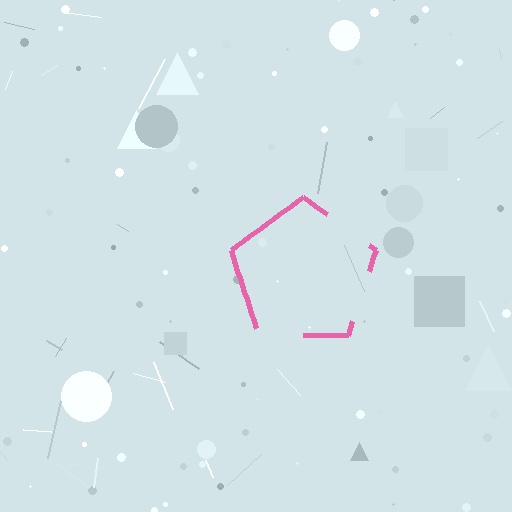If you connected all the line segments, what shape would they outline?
They would outline a pentagon.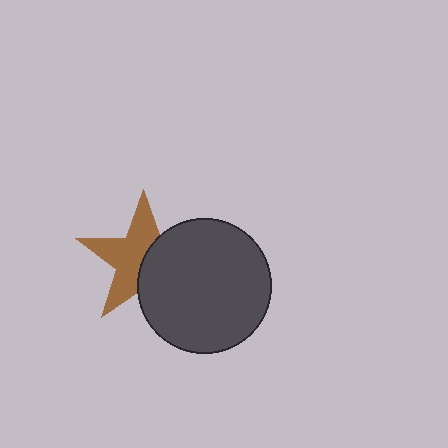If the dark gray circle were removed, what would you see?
You would see the complete brown star.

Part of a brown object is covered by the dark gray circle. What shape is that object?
It is a star.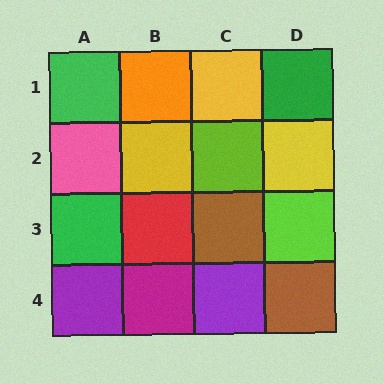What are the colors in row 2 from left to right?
Pink, yellow, lime, yellow.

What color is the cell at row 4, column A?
Purple.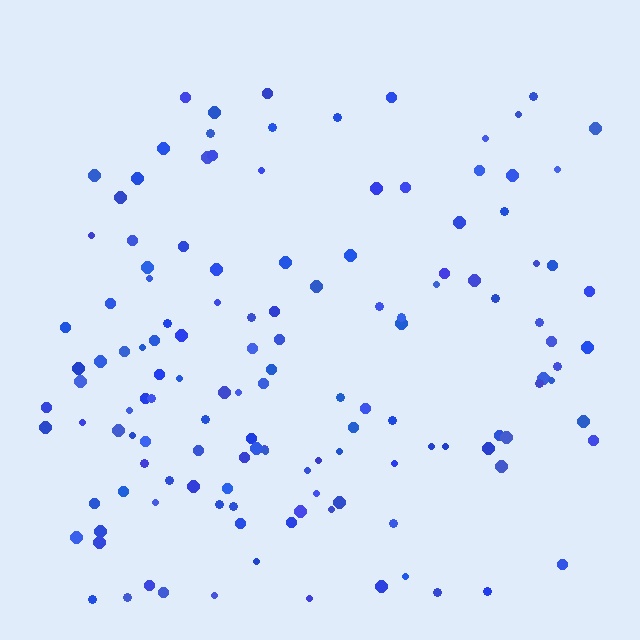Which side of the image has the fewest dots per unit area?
The top.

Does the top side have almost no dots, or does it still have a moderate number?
Still a moderate number, just noticeably fewer than the bottom.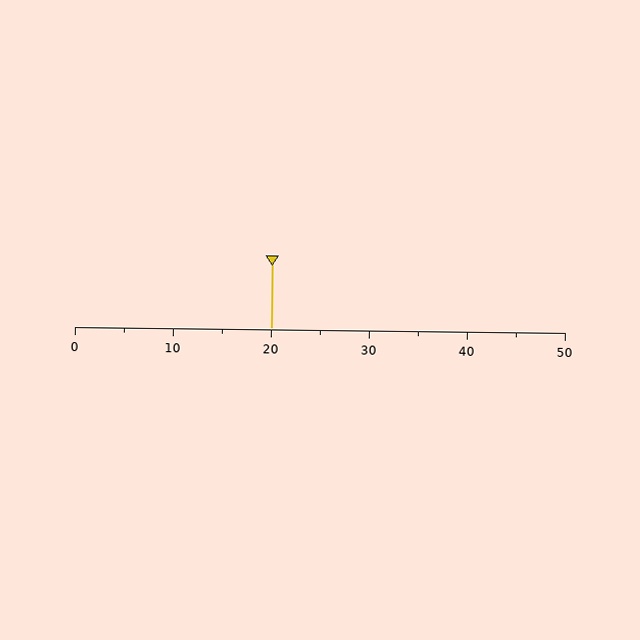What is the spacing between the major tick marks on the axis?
The major ticks are spaced 10 apart.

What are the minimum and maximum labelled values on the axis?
The axis runs from 0 to 50.